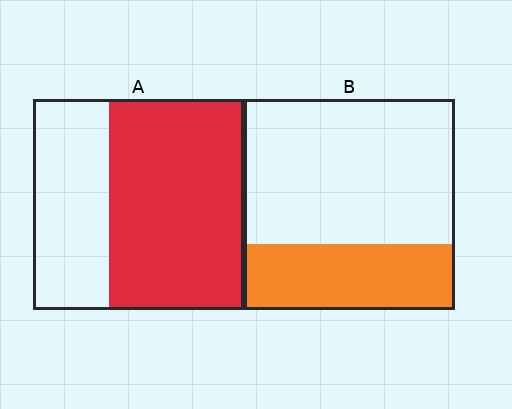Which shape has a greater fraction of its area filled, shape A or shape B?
Shape A.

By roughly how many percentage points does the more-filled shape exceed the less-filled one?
By roughly 35 percentage points (A over B).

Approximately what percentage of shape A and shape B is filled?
A is approximately 65% and B is approximately 30%.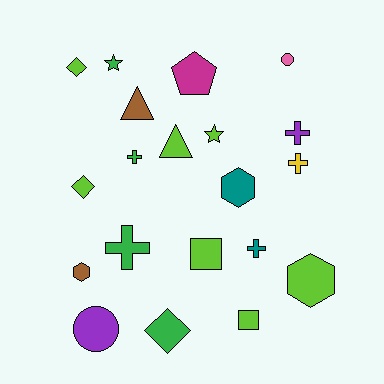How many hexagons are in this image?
There are 3 hexagons.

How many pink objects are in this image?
There is 1 pink object.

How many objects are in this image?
There are 20 objects.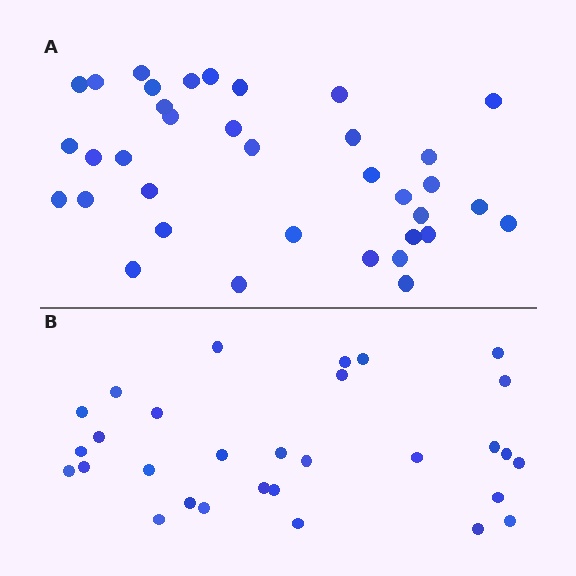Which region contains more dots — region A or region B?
Region A (the top region) has more dots.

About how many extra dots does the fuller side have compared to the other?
Region A has about 6 more dots than region B.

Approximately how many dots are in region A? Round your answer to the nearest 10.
About 40 dots. (The exact count is 36, which rounds to 40.)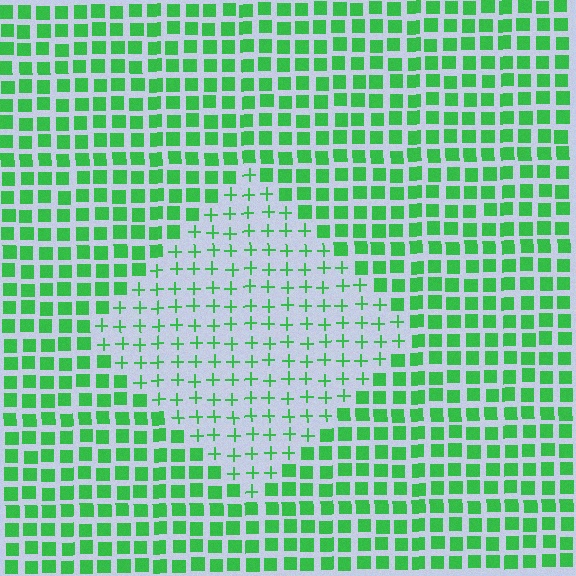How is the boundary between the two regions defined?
The boundary is defined by a change in element shape: plus signs inside vs. squares outside. All elements share the same color and spacing.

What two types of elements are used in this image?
The image uses plus signs inside the diamond region and squares outside it.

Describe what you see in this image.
The image is filled with small green elements arranged in a uniform grid. A diamond-shaped region contains plus signs, while the surrounding area contains squares. The boundary is defined purely by the change in element shape.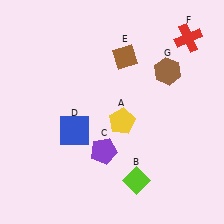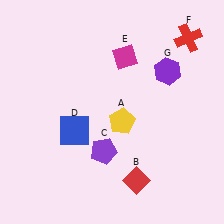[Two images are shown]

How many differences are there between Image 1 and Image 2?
There are 3 differences between the two images.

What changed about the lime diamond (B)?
In Image 1, B is lime. In Image 2, it changed to red.